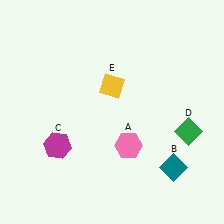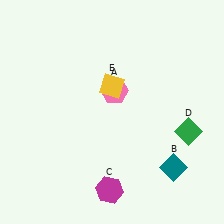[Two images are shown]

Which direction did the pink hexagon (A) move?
The pink hexagon (A) moved up.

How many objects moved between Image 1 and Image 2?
2 objects moved between the two images.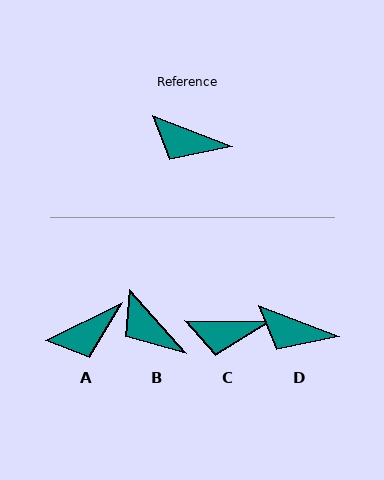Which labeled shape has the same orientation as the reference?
D.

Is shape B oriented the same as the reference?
No, it is off by about 27 degrees.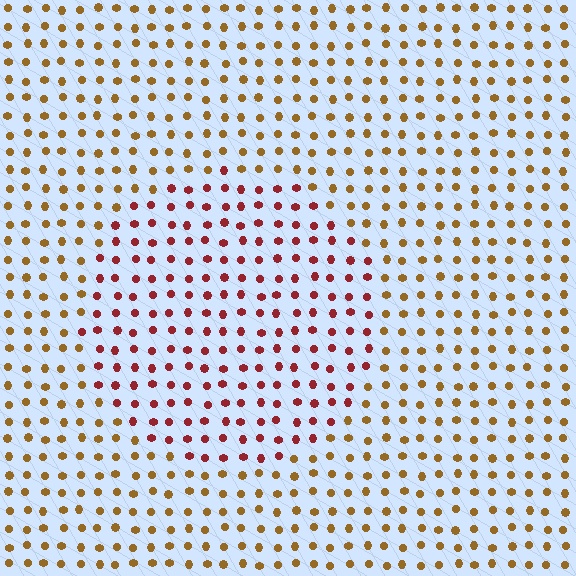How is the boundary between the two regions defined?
The boundary is defined purely by a slight shift in hue (about 43 degrees). Spacing, size, and orientation are identical on both sides.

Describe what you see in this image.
The image is filled with small brown elements in a uniform arrangement. A circle-shaped region is visible where the elements are tinted to a slightly different hue, forming a subtle color boundary.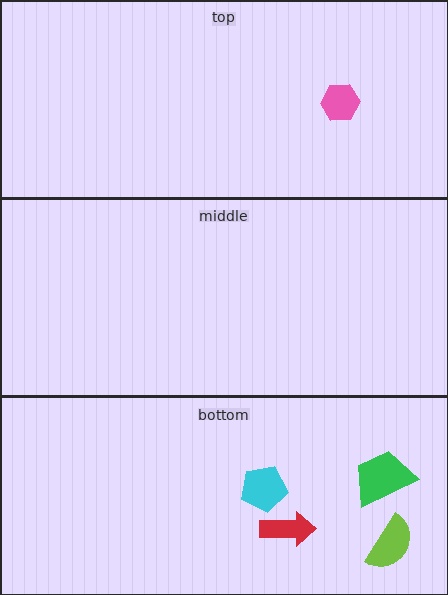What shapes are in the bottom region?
The cyan pentagon, the green trapezoid, the red arrow, the lime semicircle.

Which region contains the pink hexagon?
The top region.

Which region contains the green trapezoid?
The bottom region.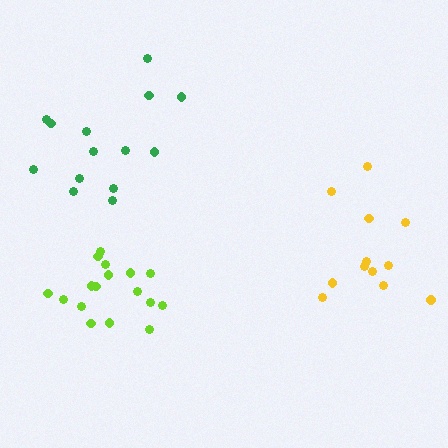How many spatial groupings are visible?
There are 3 spatial groupings.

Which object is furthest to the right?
The yellow cluster is rightmost.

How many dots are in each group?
Group 1: 17 dots, Group 2: 12 dots, Group 3: 14 dots (43 total).